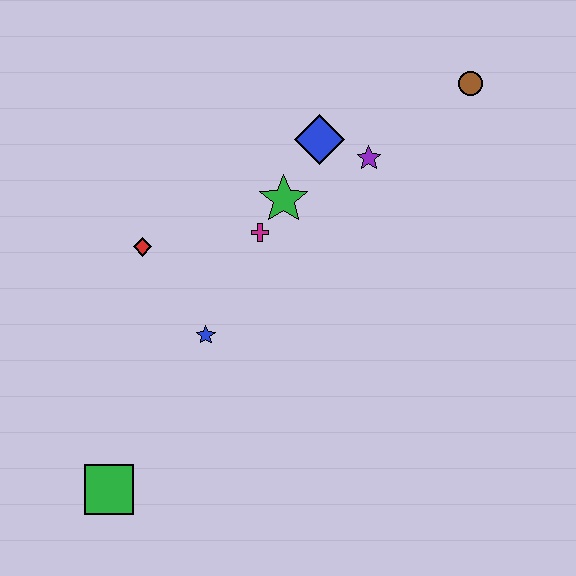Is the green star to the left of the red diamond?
No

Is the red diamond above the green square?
Yes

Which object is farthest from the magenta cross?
The green square is farthest from the magenta cross.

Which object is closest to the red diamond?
The blue star is closest to the red diamond.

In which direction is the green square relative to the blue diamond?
The green square is below the blue diamond.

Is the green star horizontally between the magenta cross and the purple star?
Yes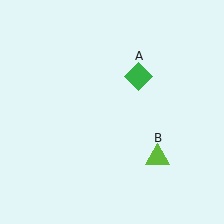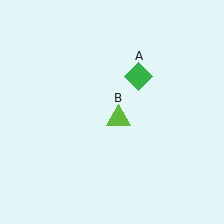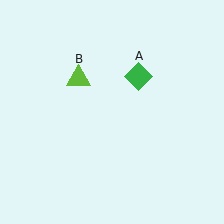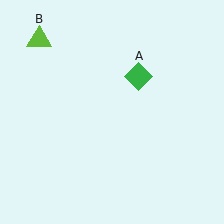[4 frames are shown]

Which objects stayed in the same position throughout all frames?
Green diamond (object A) remained stationary.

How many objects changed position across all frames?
1 object changed position: lime triangle (object B).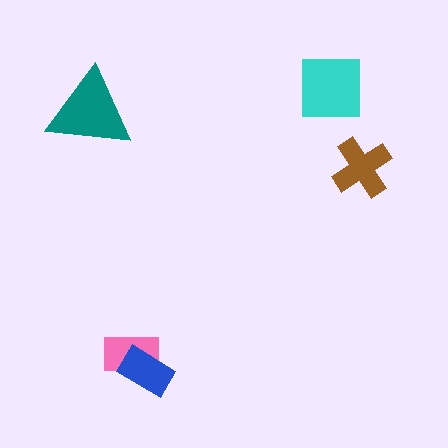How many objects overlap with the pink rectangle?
1 object overlaps with the pink rectangle.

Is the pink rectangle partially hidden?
Yes, it is partially covered by another shape.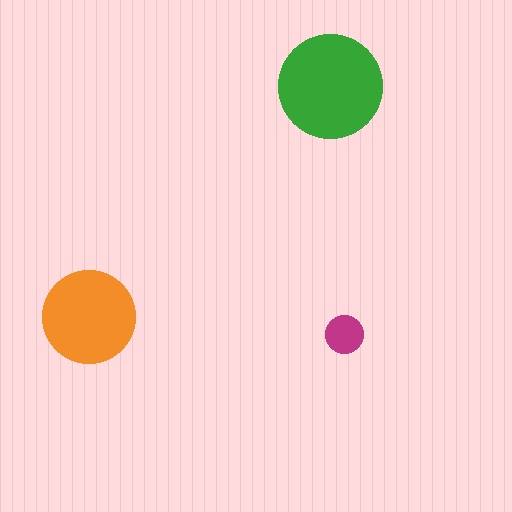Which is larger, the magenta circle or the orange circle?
The orange one.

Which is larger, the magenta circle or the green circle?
The green one.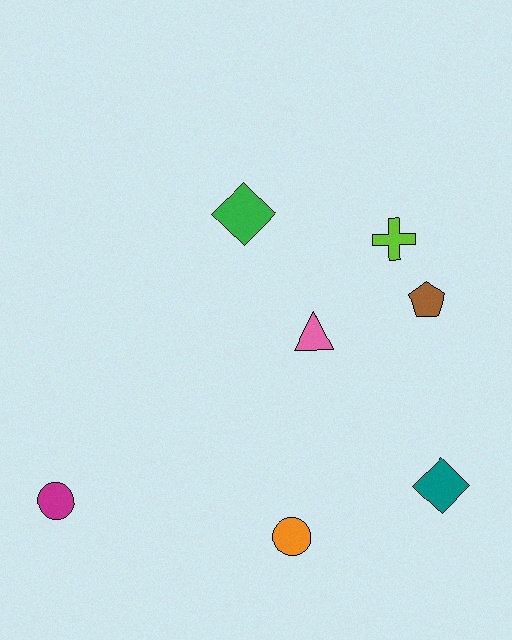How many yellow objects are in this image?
There are no yellow objects.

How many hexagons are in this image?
There are no hexagons.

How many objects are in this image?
There are 7 objects.